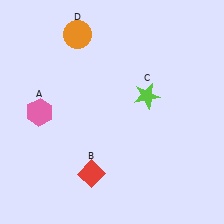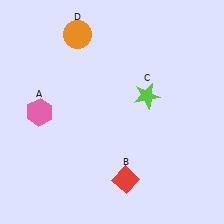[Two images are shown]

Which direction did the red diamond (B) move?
The red diamond (B) moved right.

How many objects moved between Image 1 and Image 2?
1 object moved between the two images.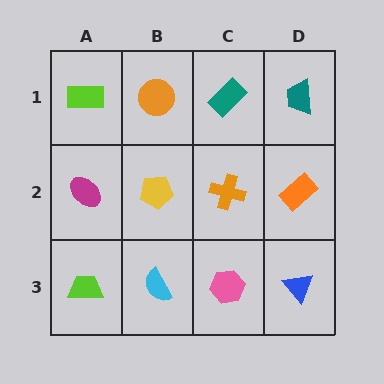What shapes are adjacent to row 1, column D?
An orange rectangle (row 2, column D), a teal rectangle (row 1, column C).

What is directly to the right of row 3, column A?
A cyan semicircle.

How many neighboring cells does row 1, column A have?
2.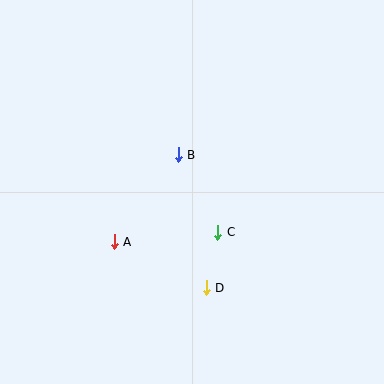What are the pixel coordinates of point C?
Point C is at (218, 232).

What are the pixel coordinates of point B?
Point B is at (178, 155).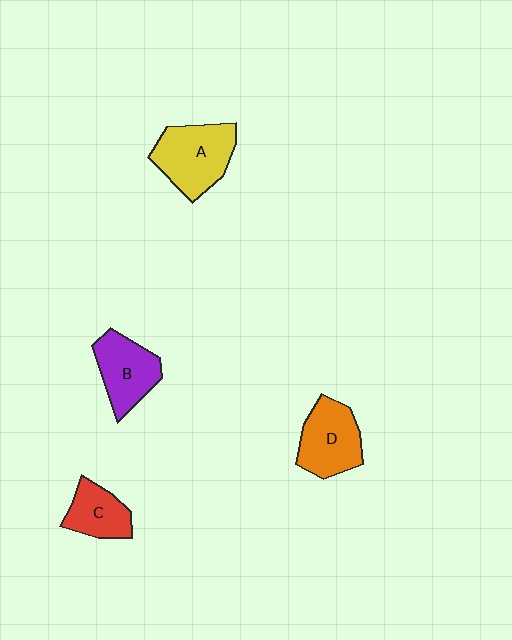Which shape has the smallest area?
Shape C (red).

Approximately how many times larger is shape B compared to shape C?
Approximately 1.3 times.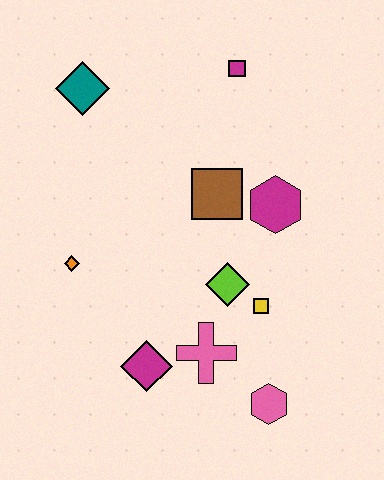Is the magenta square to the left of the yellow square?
Yes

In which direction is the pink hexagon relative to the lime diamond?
The pink hexagon is below the lime diamond.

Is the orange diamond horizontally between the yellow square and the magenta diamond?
No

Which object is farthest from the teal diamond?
The pink hexagon is farthest from the teal diamond.